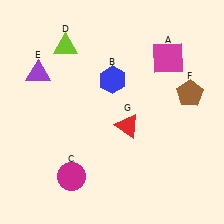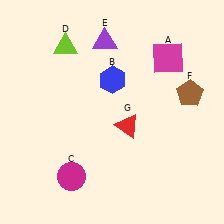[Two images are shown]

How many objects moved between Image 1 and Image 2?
1 object moved between the two images.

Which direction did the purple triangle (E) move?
The purple triangle (E) moved right.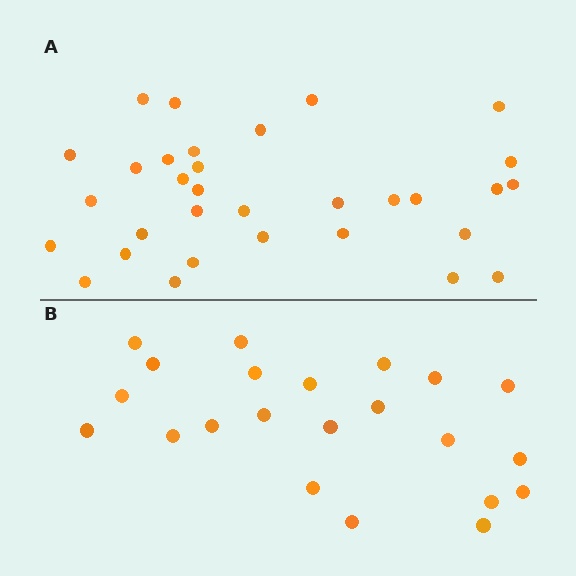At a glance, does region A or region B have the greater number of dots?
Region A (the top region) has more dots.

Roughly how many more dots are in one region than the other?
Region A has roughly 10 or so more dots than region B.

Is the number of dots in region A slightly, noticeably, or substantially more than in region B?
Region A has substantially more. The ratio is roughly 1.5 to 1.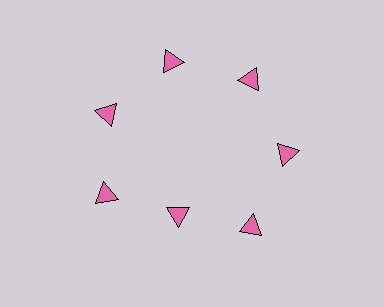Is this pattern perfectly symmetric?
No. The 7 pink triangles are arranged in a ring, but one element near the 6 o'clock position is pulled inward toward the center, breaking the 7-fold rotational symmetry.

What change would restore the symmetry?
The symmetry would be restored by moving it outward, back onto the ring so that all 7 triangles sit at equal angles and equal distance from the center.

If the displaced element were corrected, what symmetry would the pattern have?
It would have 7-fold rotational symmetry — the pattern would map onto itself every 51 degrees.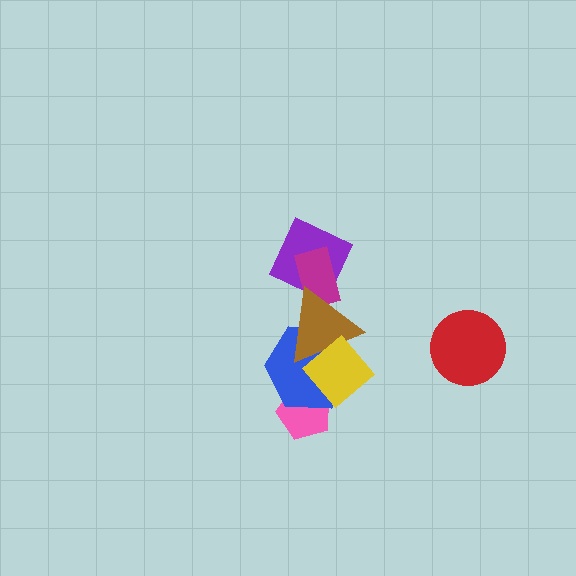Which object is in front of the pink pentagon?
The blue hexagon is in front of the pink pentagon.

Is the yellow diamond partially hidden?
No, no other shape covers it.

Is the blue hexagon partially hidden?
Yes, it is partially covered by another shape.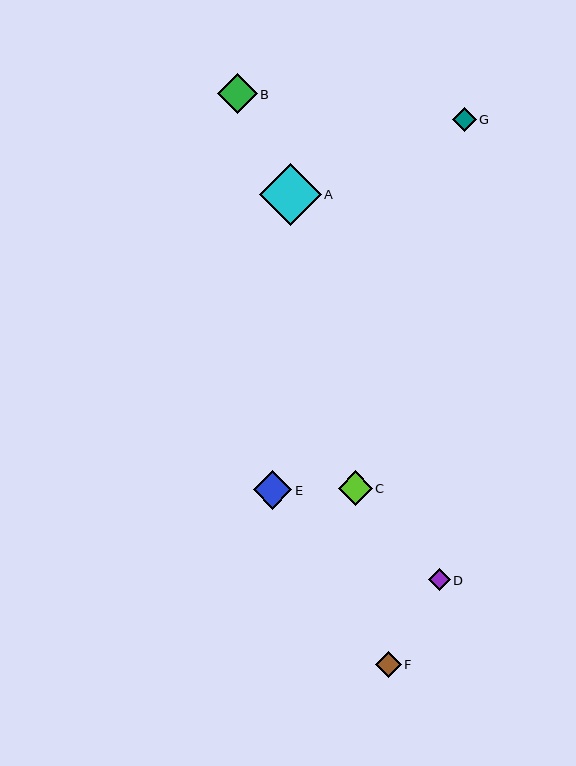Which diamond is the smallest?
Diamond D is the smallest with a size of approximately 22 pixels.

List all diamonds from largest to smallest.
From largest to smallest: A, B, E, C, F, G, D.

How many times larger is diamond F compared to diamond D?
Diamond F is approximately 1.2 times the size of diamond D.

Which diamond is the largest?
Diamond A is the largest with a size of approximately 62 pixels.